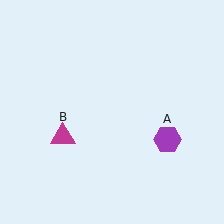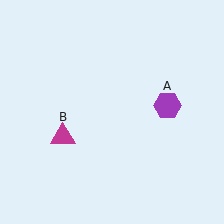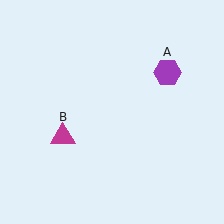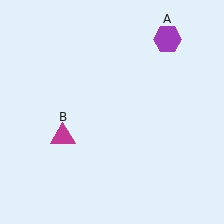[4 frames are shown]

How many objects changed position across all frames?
1 object changed position: purple hexagon (object A).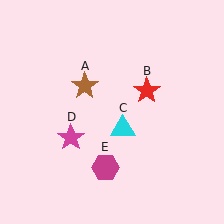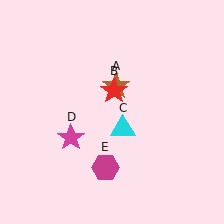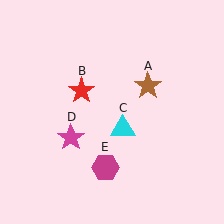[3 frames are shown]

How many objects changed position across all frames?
2 objects changed position: brown star (object A), red star (object B).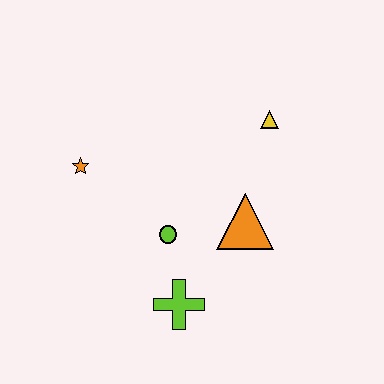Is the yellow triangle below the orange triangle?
No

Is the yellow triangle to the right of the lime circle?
Yes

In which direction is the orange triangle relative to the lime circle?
The orange triangle is to the right of the lime circle.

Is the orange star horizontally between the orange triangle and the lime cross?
No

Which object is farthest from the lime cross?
The yellow triangle is farthest from the lime cross.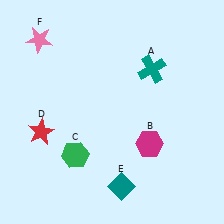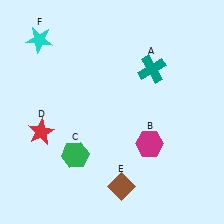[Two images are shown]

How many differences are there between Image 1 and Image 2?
There are 2 differences between the two images.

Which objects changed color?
E changed from teal to brown. F changed from pink to cyan.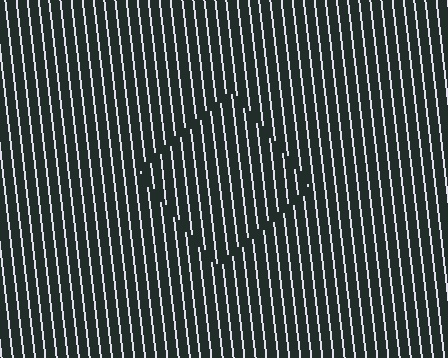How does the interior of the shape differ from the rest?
The interior of the shape contains the same grating, shifted by half a period — the contour is defined by the phase discontinuity where line-ends from the inner and outer gratings abut.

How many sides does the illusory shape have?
4 sides — the line-ends trace a square.